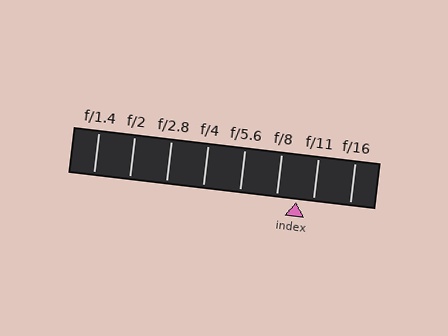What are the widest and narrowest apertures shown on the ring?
The widest aperture shown is f/1.4 and the narrowest is f/16.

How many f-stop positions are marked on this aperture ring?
There are 8 f-stop positions marked.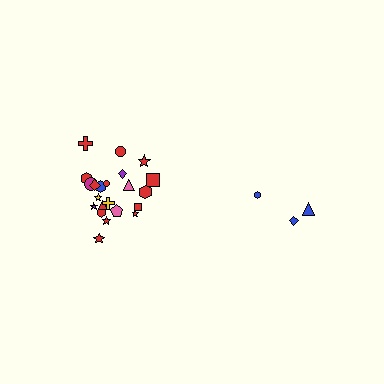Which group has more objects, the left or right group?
The left group.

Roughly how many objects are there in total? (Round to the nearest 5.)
Roughly 25 objects in total.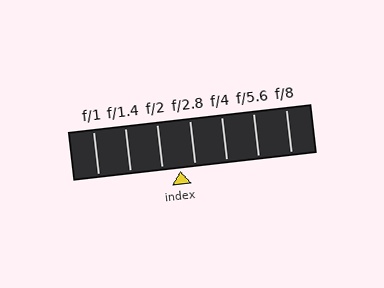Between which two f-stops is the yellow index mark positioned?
The index mark is between f/2 and f/2.8.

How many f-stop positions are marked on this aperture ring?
There are 7 f-stop positions marked.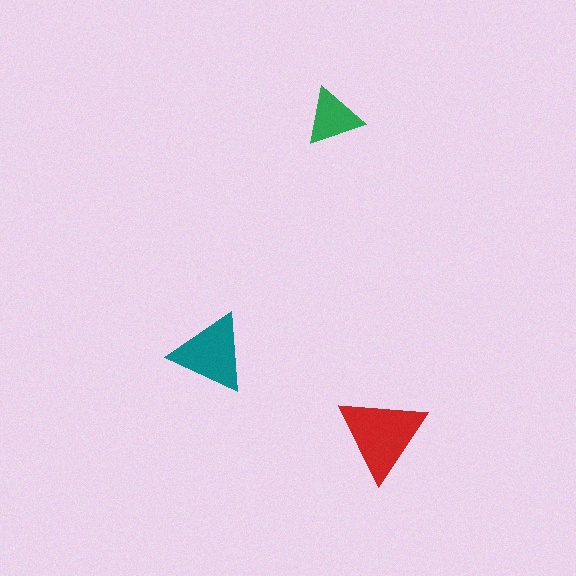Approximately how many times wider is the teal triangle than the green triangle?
About 1.5 times wider.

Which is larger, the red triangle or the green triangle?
The red one.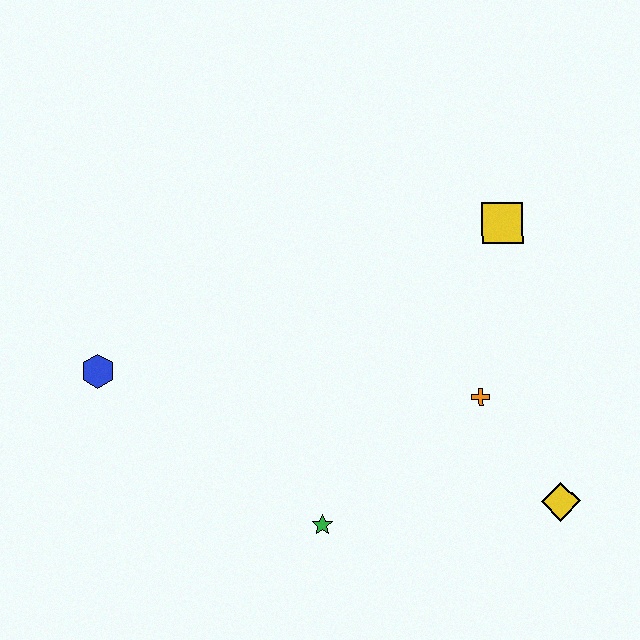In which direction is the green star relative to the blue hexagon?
The green star is to the right of the blue hexagon.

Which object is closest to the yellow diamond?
The orange cross is closest to the yellow diamond.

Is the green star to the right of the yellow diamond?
No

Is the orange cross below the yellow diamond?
No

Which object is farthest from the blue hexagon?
The yellow diamond is farthest from the blue hexagon.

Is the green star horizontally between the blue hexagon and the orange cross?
Yes